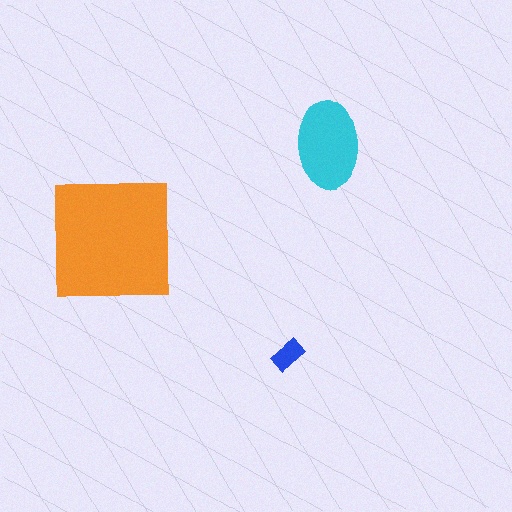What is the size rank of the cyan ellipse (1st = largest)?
2nd.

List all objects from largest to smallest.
The orange square, the cyan ellipse, the blue rectangle.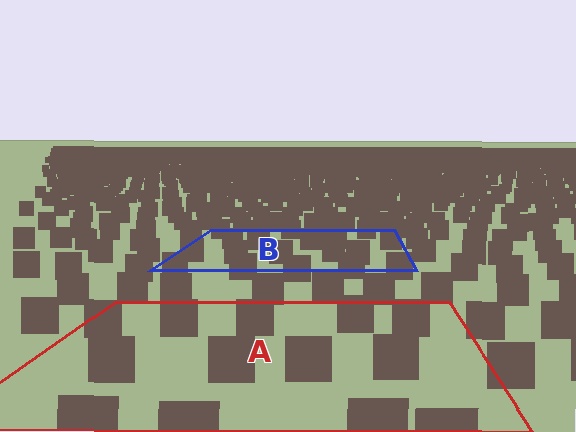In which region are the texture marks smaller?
The texture marks are smaller in region B, because it is farther away.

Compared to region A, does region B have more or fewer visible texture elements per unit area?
Region B has more texture elements per unit area — they are packed more densely because it is farther away.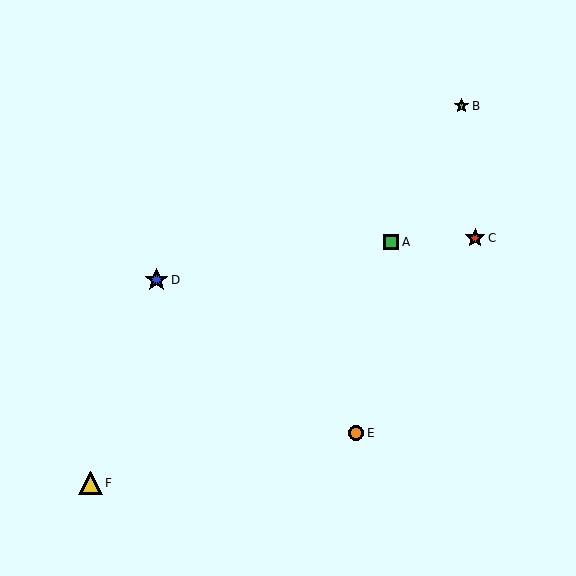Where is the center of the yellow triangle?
The center of the yellow triangle is at (90, 483).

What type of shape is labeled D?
Shape D is a blue star.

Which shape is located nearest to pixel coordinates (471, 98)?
The lime star (labeled B) at (462, 106) is nearest to that location.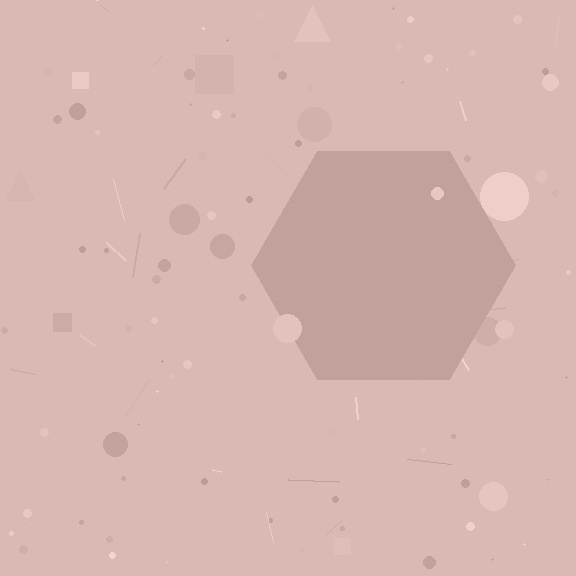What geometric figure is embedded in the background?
A hexagon is embedded in the background.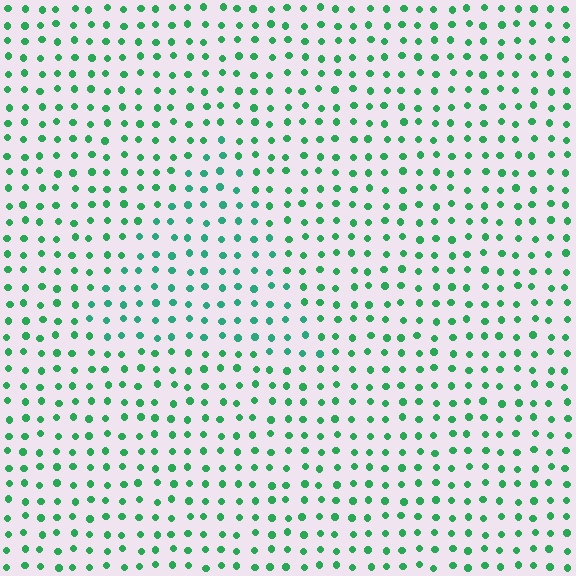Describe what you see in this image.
The image is filled with small green elements in a uniform arrangement. A triangle-shaped region is visible where the elements are tinted to a slightly different hue, forming a subtle color boundary.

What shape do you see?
I see a triangle.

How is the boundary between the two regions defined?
The boundary is defined purely by a slight shift in hue (about 19 degrees). Spacing, size, and orientation are identical on both sides.